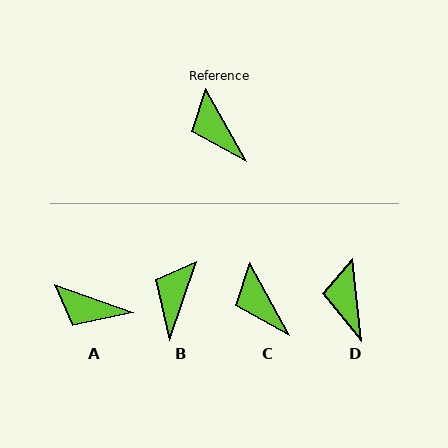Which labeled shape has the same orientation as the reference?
C.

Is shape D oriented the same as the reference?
No, it is off by about 22 degrees.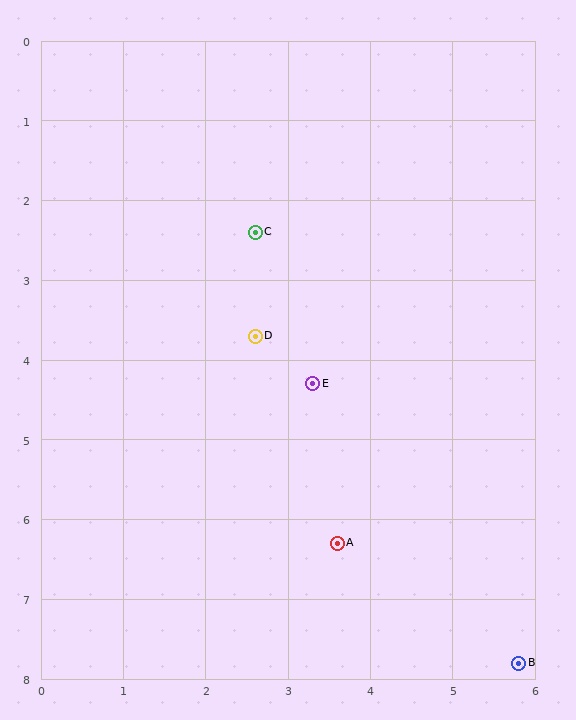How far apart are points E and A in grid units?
Points E and A are about 2.0 grid units apart.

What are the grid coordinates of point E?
Point E is at approximately (3.3, 4.3).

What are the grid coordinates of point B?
Point B is at approximately (5.8, 7.8).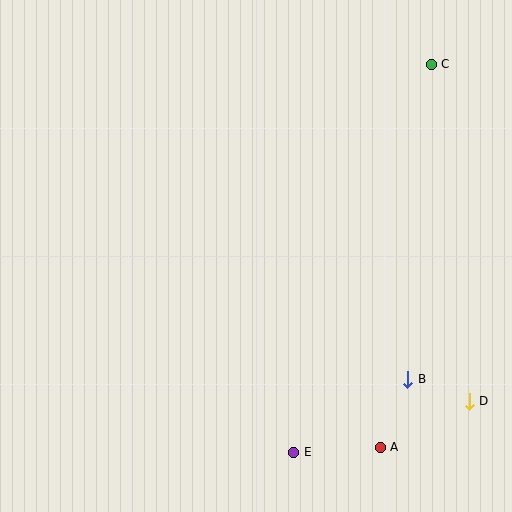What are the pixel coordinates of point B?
Point B is at (408, 379).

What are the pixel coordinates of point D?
Point D is at (469, 401).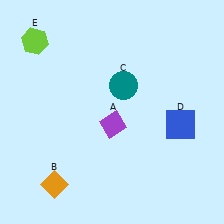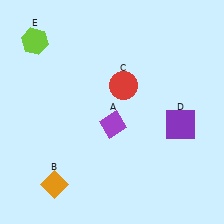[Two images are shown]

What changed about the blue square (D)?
In Image 1, D is blue. In Image 2, it changed to purple.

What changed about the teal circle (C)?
In Image 1, C is teal. In Image 2, it changed to red.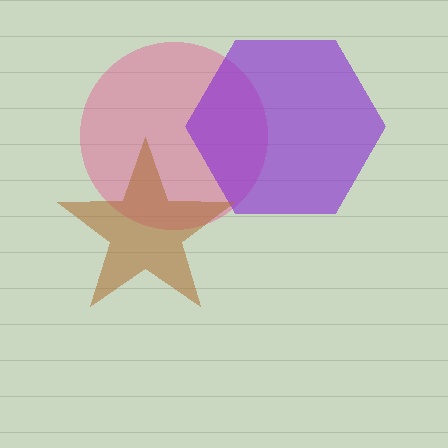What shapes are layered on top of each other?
The layered shapes are: a pink circle, a purple hexagon, a brown star.